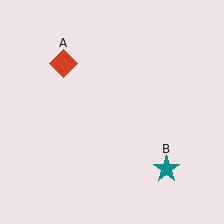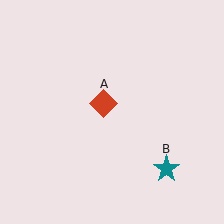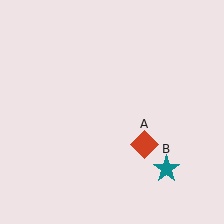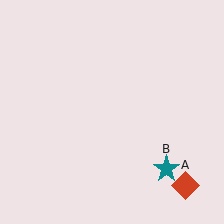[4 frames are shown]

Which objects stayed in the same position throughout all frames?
Teal star (object B) remained stationary.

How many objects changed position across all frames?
1 object changed position: red diamond (object A).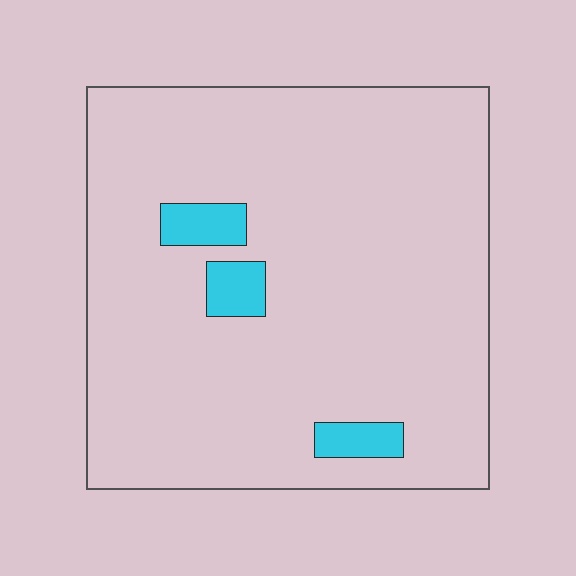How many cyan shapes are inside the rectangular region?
3.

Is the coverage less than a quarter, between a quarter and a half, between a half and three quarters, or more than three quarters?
Less than a quarter.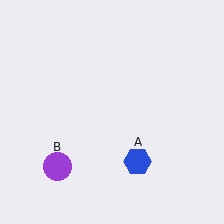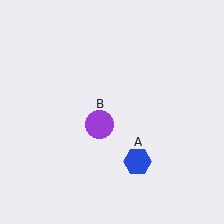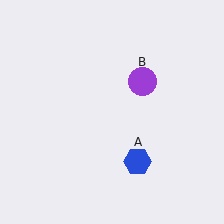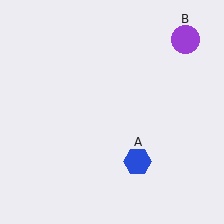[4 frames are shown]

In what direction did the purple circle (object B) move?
The purple circle (object B) moved up and to the right.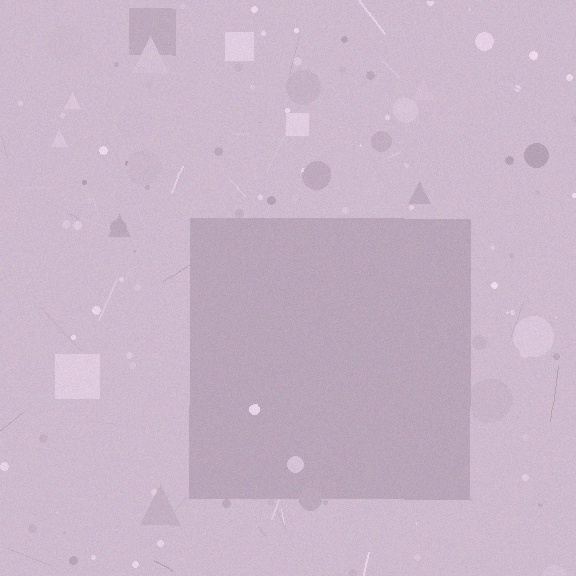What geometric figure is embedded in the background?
A square is embedded in the background.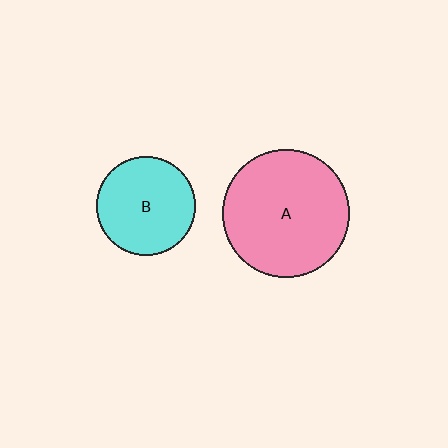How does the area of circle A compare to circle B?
Approximately 1.7 times.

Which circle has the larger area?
Circle A (pink).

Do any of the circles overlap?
No, none of the circles overlap.